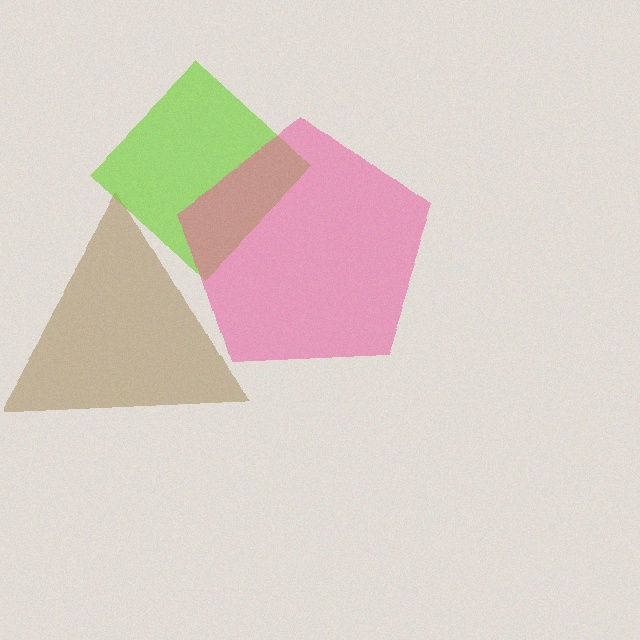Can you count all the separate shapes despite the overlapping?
Yes, there are 3 separate shapes.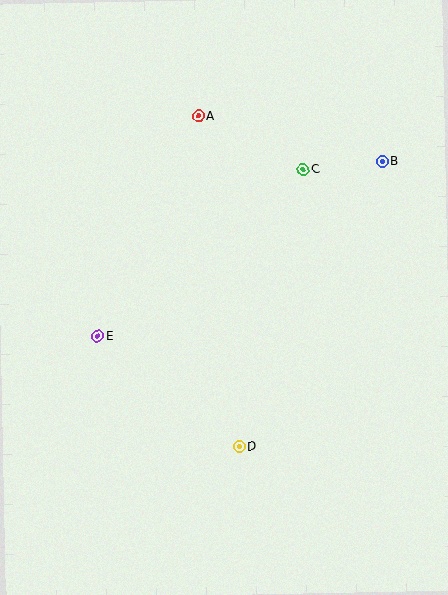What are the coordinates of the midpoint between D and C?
The midpoint between D and C is at (271, 308).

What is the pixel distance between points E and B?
The distance between E and B is 335 pixels.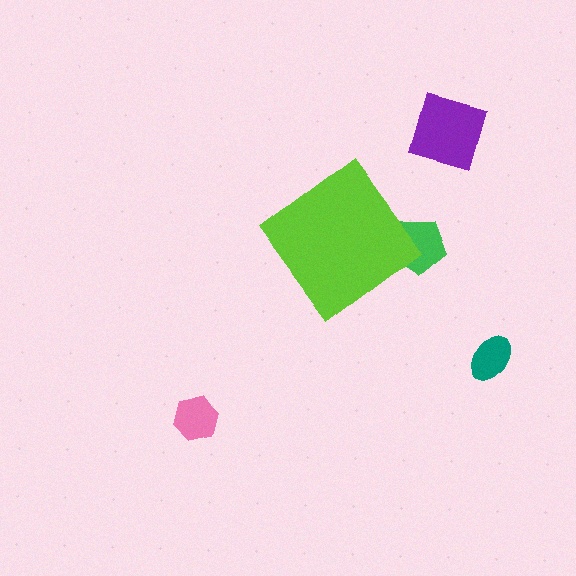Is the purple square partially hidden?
No, the purple square is fully visible.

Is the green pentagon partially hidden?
Yes, the green pentagon is partially hidden behind the lime diamond.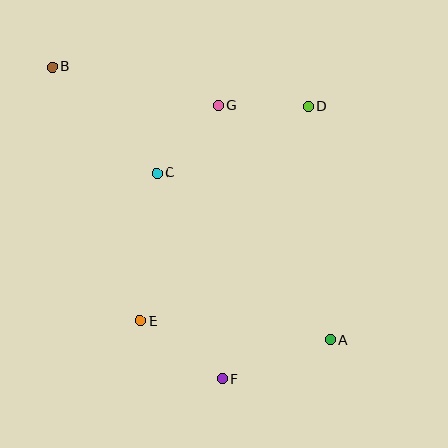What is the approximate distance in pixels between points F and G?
The distance between F and G is approximately 274 pixels.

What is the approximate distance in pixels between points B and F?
The distance between B and F is approximately 356 pixels.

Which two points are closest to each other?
Points D and G are closest to each other.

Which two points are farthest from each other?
Points A and B are farthest from each other.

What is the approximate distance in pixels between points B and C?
The distance between B and C is approximately 149 pixels.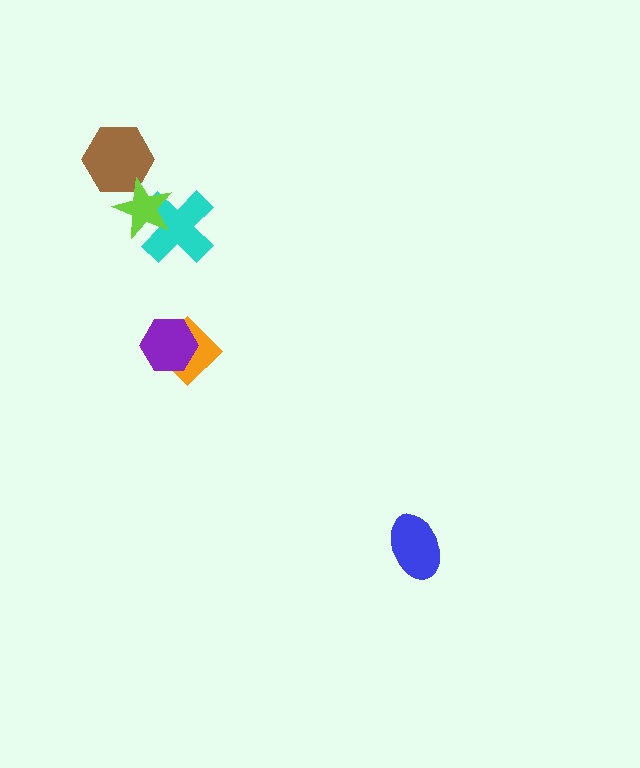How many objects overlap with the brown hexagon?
1 object overlaps with the brown hexagon.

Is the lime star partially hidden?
No, no other shape covers it.